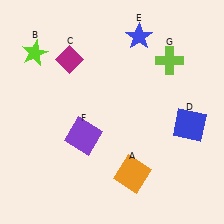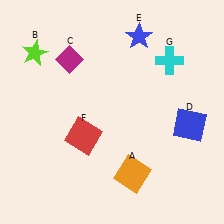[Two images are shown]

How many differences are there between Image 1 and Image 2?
There are 2 differences between the two images.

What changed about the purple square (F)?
In Image 1, F is purple. In Image 2, it changed to red.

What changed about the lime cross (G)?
In Image 1, G is lime. In Image 2, it changed to cyan.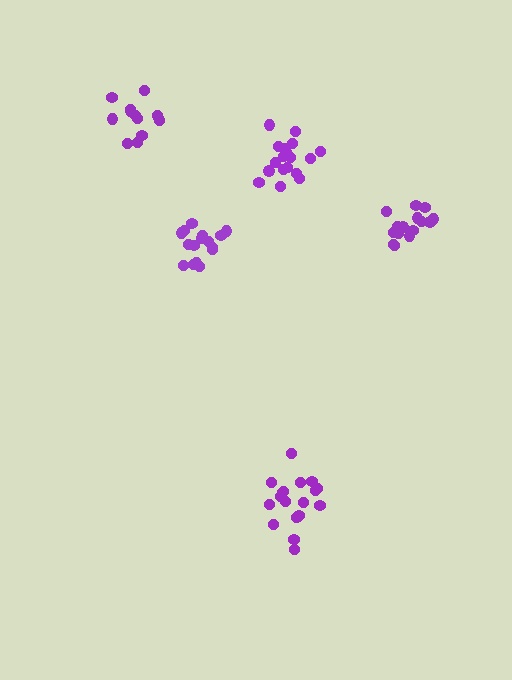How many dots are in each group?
Group 1: 16 dots, Group 2: 15 dots, Group 3: 18 dots, Group 4: 19 dots, Group 5: 13 dots (81 total).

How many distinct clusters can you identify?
There are 5 distinct clusters.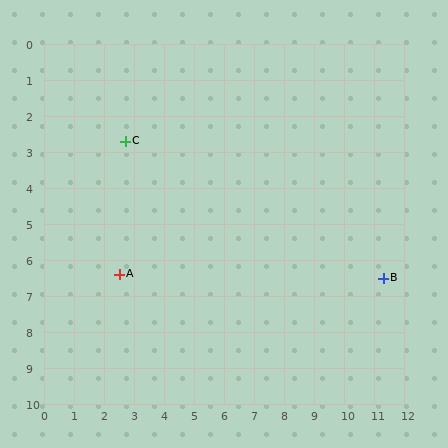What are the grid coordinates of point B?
Point B is at approximately (11.3, 6.5).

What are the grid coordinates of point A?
Point A is at approximately (2.5, 6.4).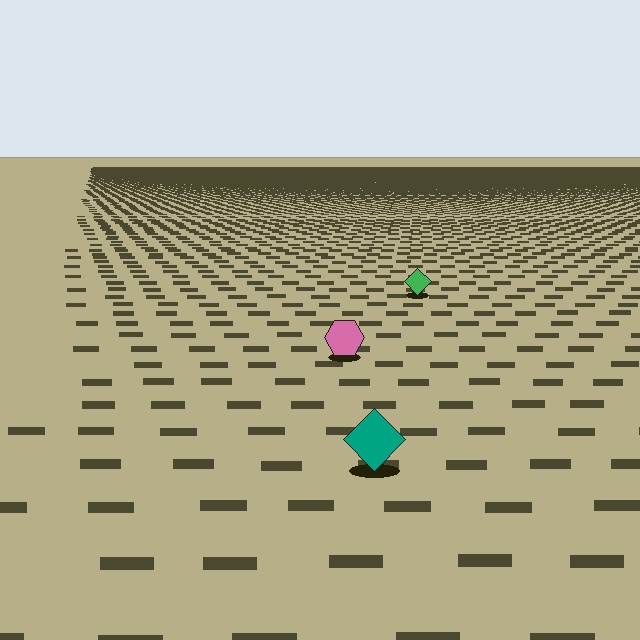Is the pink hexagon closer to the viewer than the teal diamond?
No. The teal diamond is closer — you can tell from the texture gradient: the ground texture is coarser near it.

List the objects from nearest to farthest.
From nearest to farthest: the teal diamond, the pink hexagon, the green diamond.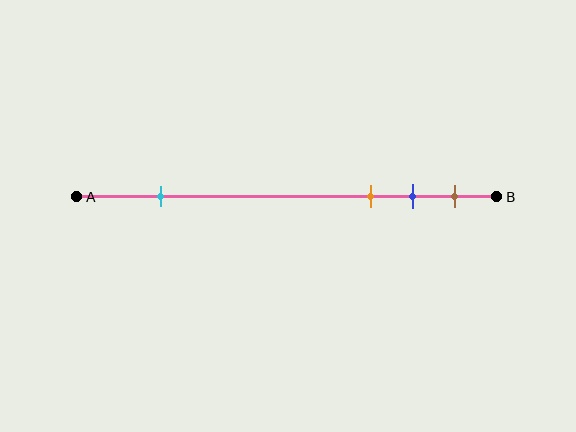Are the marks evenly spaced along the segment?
No, the marks are not evenly spaced.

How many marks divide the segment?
There are 4 marks dividing the segment.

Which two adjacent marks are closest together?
The blue and brown marks are the closest adjacent pair.